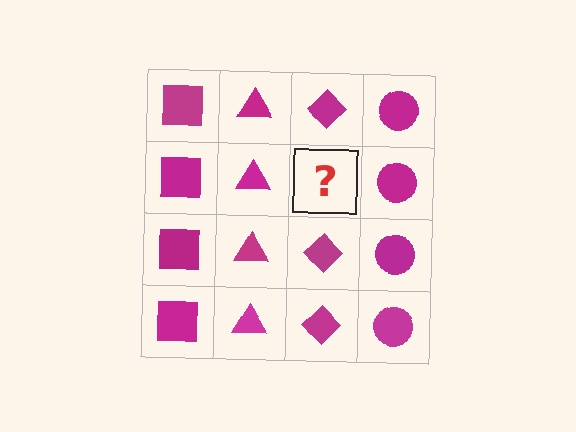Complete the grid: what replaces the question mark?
The question mark should be replaced with a magenta diamond.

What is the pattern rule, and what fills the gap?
The rule is that each column has a consistent shape. The gap should be filled with a magenta diamond.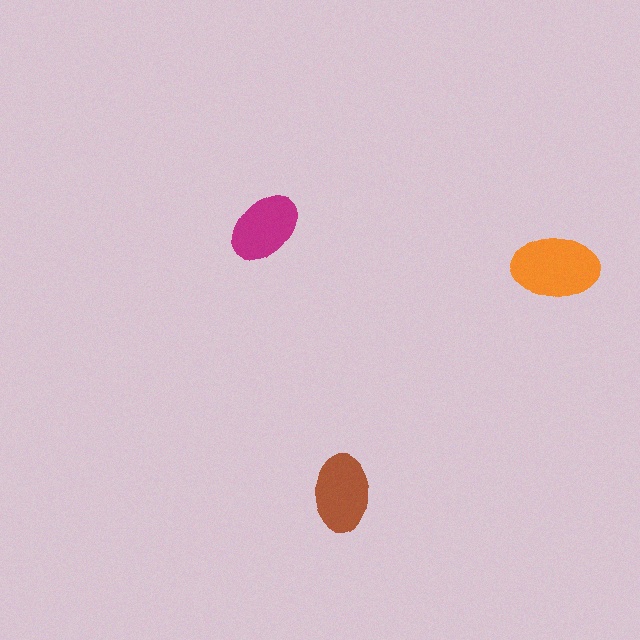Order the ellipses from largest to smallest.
the orange one, the brown one, the magenta one.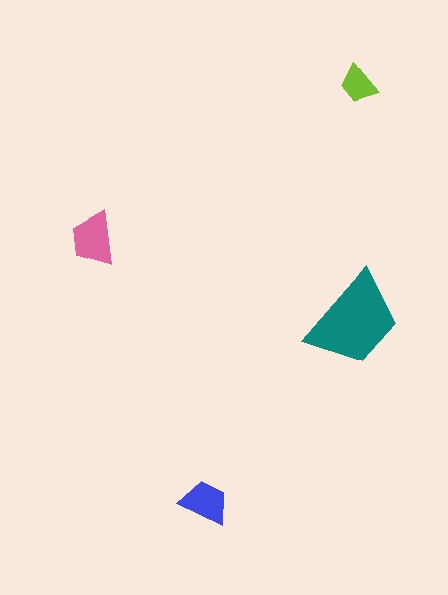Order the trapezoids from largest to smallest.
the teal one, the pink one, the blue one, the lime one.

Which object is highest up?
The lime trapezoid is topmost.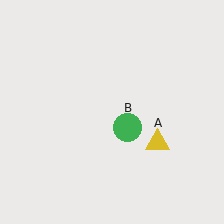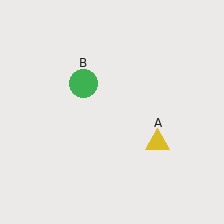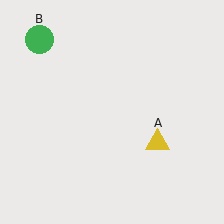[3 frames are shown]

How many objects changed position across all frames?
1 object changed position: green circle (object B).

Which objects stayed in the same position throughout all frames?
Yellow triangle (object A) remained stationary.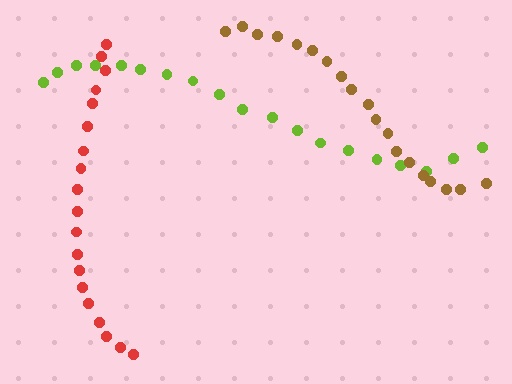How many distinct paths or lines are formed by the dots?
There are 3 distinct paths.